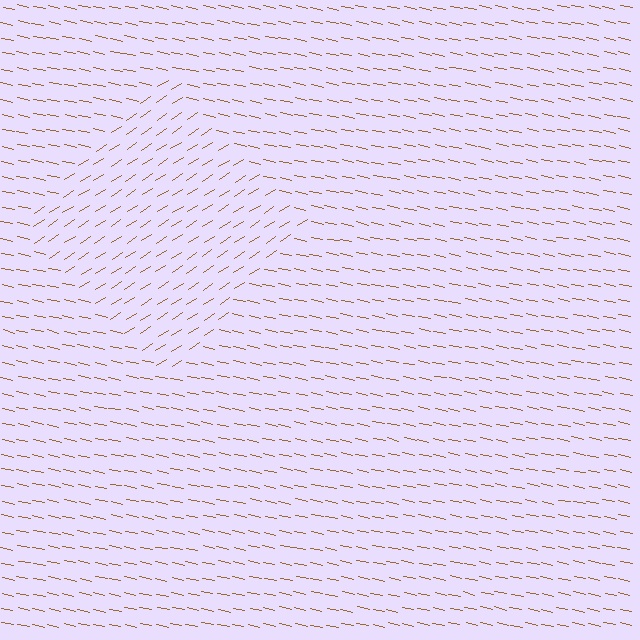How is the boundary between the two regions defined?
The boundary is defined purely by a change in line orientation (approximately 45 degrees difference). All lines are the same color and thickness.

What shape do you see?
I see a diamond.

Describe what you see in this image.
The image is filled with small brown line segments. A diamond region in the image has lines oriented differently from the surrounding lines, creating a visible texture boundary.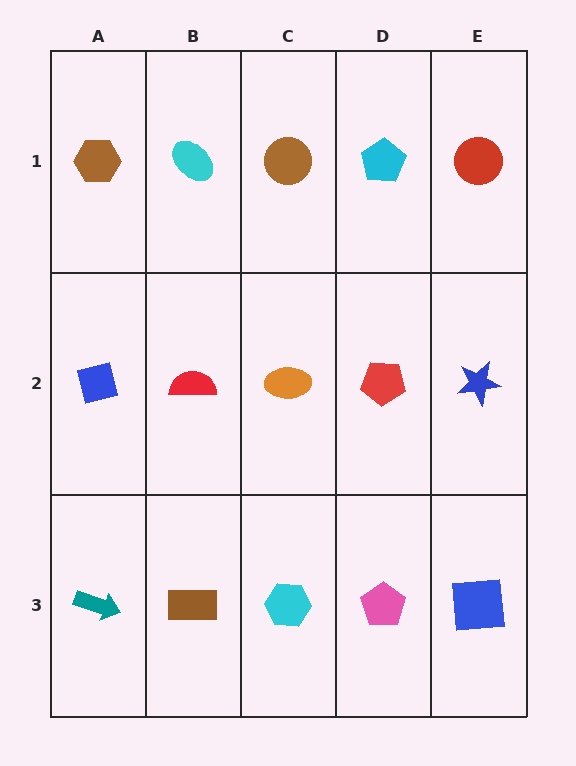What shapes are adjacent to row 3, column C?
An orange ellipse (row 2, column C), a brown rectangle (row 3, column B), a pink pentagon (row 3, column D).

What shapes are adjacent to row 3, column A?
A blue square (row 2, column A), a brown rectangle (row 3, column B).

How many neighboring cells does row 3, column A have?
2.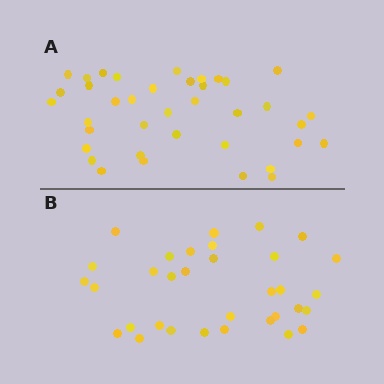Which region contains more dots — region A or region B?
Region A (the top region) has more dots.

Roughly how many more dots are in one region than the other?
Region A has about 5 more dots than region B.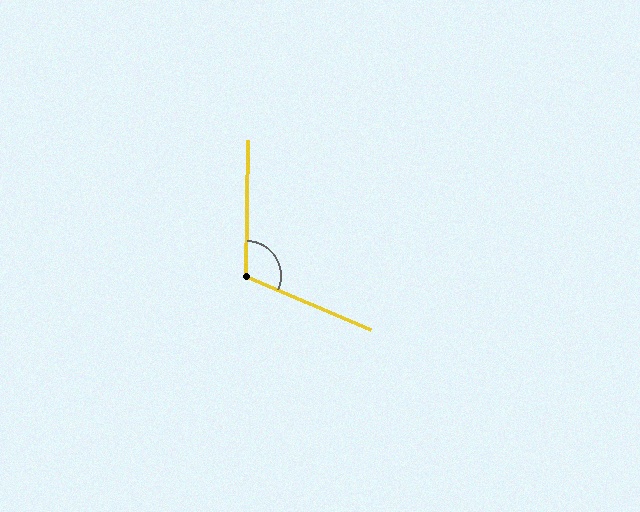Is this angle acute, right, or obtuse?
It is obtuse.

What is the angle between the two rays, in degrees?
Approximately 112 degrees.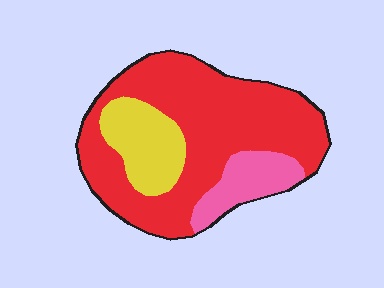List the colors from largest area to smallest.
From largest to smallest: red, yellow, pink.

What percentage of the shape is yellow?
Yellow covers roughly 20% of the shape.